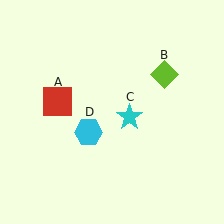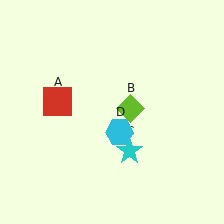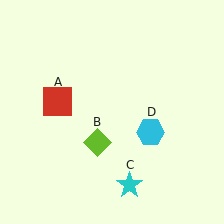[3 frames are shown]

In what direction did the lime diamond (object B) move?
The lime diamond (object B) moved down and to the left.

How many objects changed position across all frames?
3 objects changed position: lime diamond (object B), cyan star (object C), cyan hexagon (object D).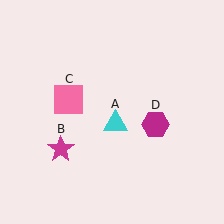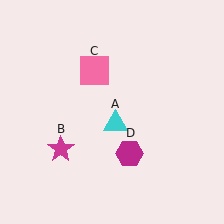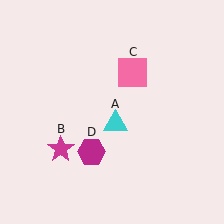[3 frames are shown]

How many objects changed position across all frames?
2 objects changed position: pink square (object C), magenta hexagon (object D).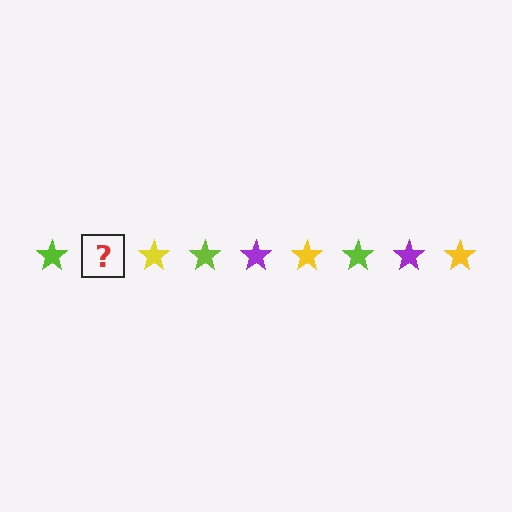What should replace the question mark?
The question mark should be replaced with a purple star.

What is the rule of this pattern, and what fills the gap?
The rule is that the pattern cycles through lime, purple, yellow stars. The gap should be filled with a purple star.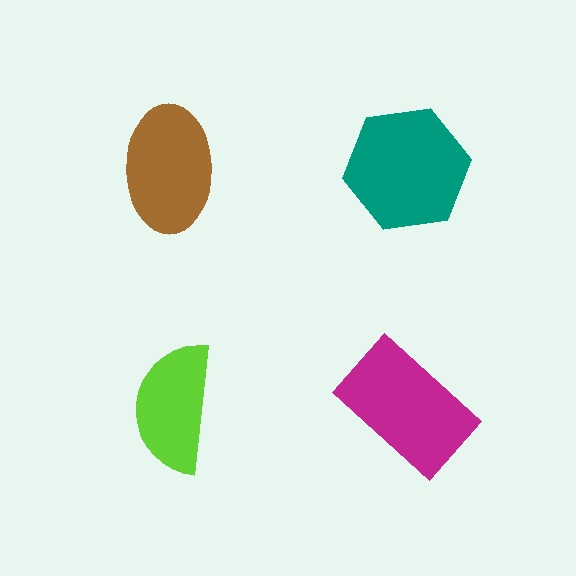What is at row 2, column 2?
A magenta rectangle.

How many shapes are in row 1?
2 shapes.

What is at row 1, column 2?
A teal hexagon.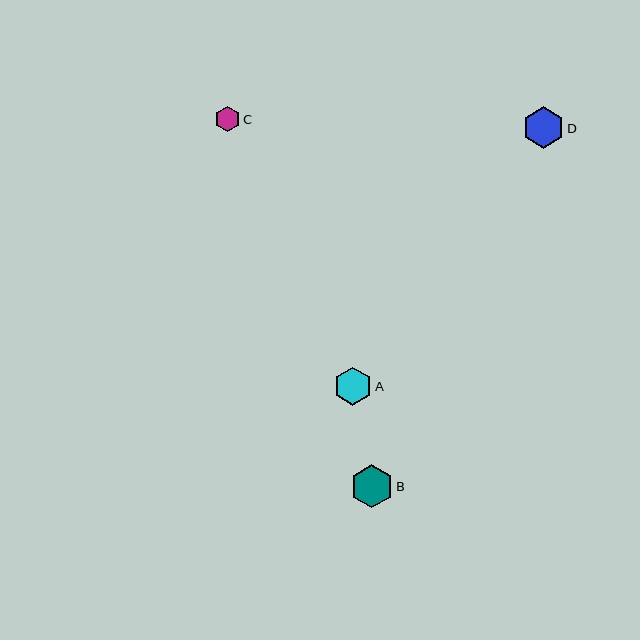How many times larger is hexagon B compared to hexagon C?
Hexagon B is approximately 1.7 times the size of hexagon C.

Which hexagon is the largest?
Hexagon B is the largest with a size of approximately 43 pixels.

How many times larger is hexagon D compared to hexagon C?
Hexagon D is approximately 1.7 times the size of hexagon C.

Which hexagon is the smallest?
Hexagon C is the smallest with a size of approximately 25 pixels.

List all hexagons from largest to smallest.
From largest to smallest: B, D, A, C.